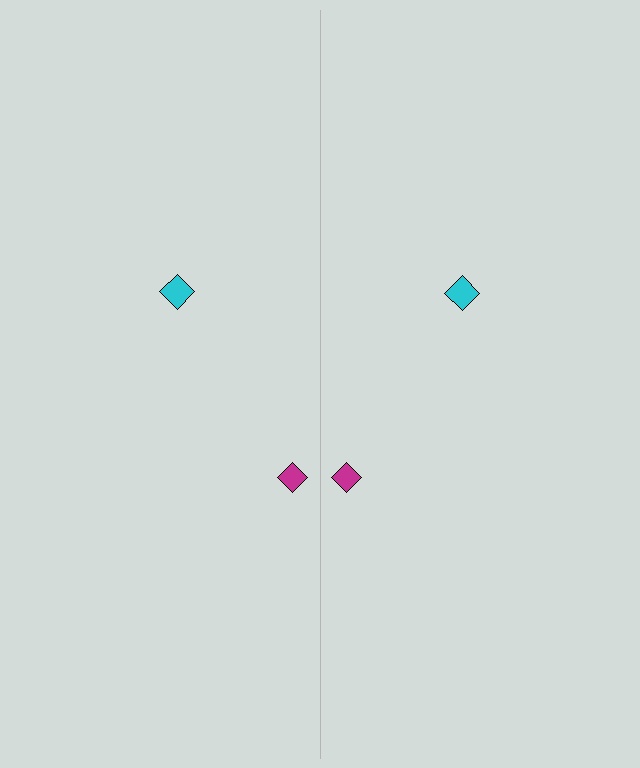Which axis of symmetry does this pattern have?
The pattern has a vertical axis of symmetry running through the center of the image.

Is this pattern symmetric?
Yes, this pattern has bilateral (reflection) symmetry.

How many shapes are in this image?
There are 4 shapes in this image.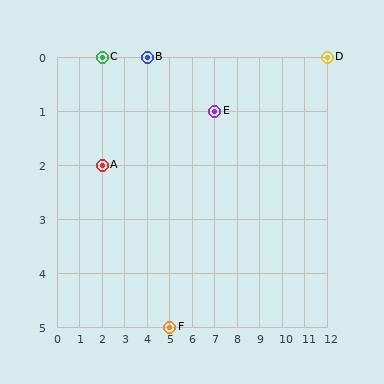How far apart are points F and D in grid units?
Points F and D are 7 columns and 5 rows apart (about 8.6 grid units diagonally).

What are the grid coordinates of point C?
Point C is at grid coordinates (2, 0).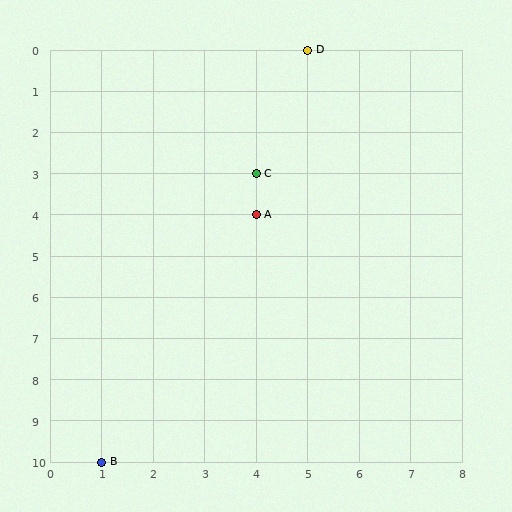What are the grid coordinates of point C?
Point C is at grid coordinates (4, 3).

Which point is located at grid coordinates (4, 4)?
Point A is at (4, 4).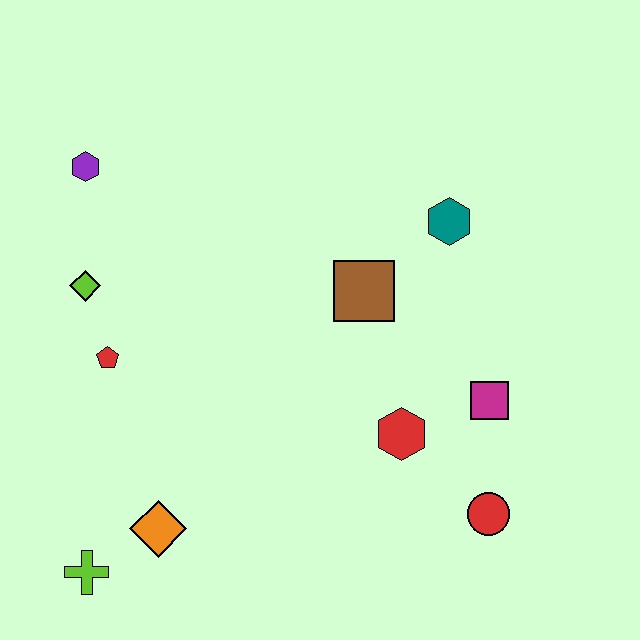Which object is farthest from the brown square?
The lime cross is farthest from the brown square.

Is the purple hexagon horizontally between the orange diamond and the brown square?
No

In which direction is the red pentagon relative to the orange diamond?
The red pentagon is above the orange diamond.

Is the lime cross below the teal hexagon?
Yes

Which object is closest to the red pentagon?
The lime diamond is closest to the red pentagon.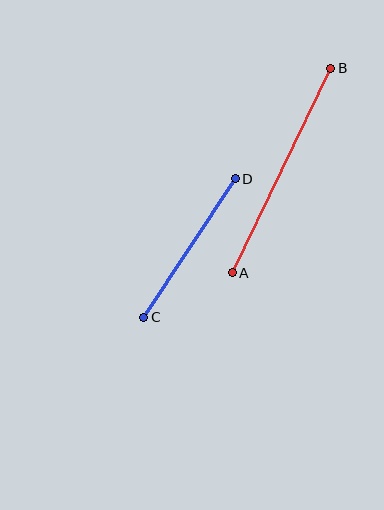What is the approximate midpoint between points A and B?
The midpoint is at approximately (282, 171) pixels.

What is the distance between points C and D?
The distance is approximately 166 pixels.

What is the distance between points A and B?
The distance is approximately 227 pixels.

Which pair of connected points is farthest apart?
Points A and B are farthest apart.